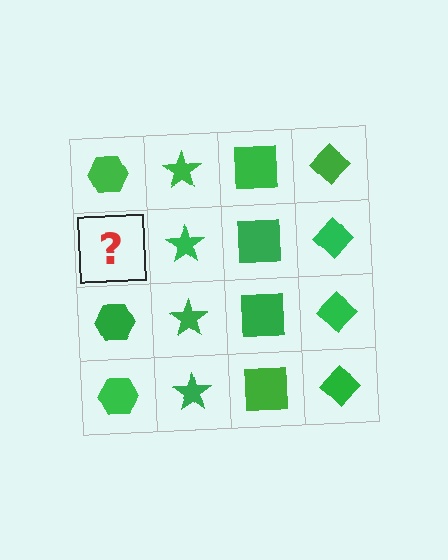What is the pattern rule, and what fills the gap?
The rule is that each column has a consistent shape. The gap should be filled with a green hexagon.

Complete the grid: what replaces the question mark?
The question mark should be replaced with a green hexagon.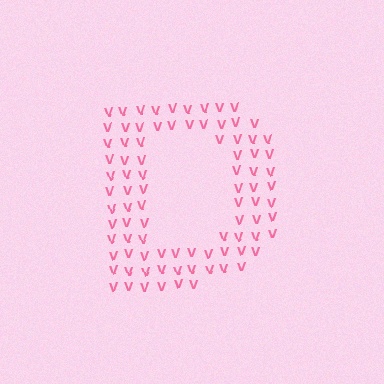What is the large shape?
The large shape is the letter D.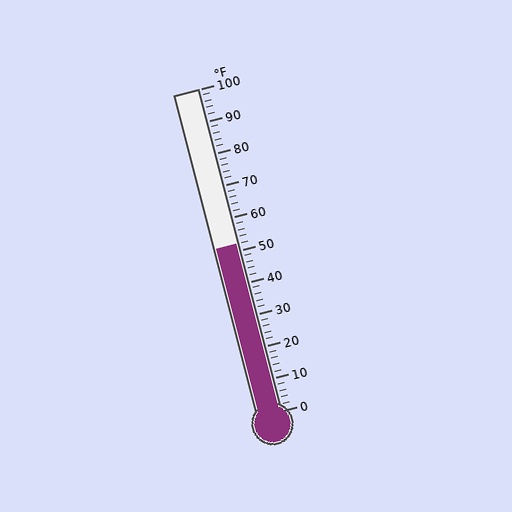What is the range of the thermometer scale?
The thermometer scale ranges from 0°F to 100°F.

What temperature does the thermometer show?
The thermometer shows approximately 52°F.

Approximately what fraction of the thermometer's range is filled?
The thermometer is filled to approximately 50% of its range.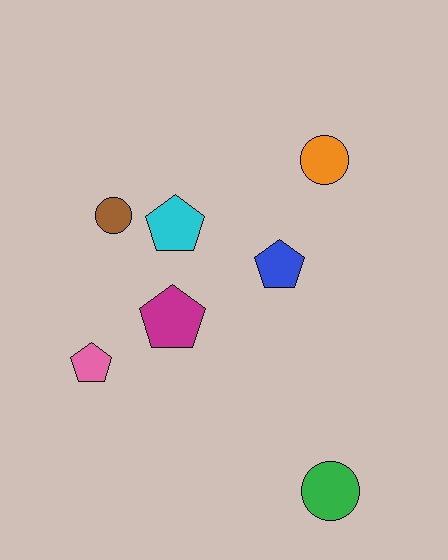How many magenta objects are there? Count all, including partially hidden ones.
There is 1 magenta object.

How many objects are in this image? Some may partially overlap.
There are 7 objects.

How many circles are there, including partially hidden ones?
There are 3 circles.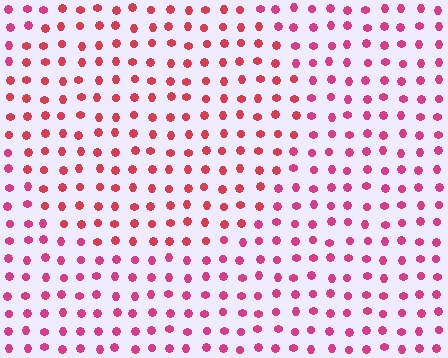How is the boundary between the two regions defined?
The boundary is defined purely by a slight shift in hue (about 22 degrees). Spacing, size, and orientation are identical on both sides.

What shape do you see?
I see a circle.